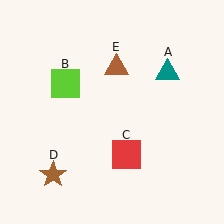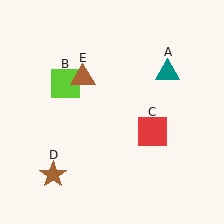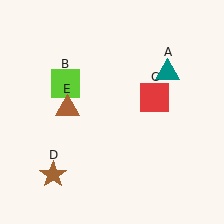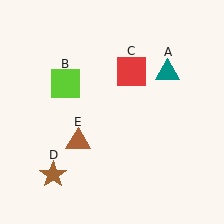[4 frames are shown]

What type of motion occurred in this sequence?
The red square (object C), brown triangle (object E) rotated counterclockwise around the center of the scene.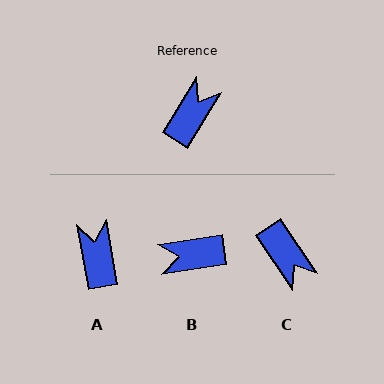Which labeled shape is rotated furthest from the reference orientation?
B, about 130 degrees away.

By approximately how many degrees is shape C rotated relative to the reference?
Approximately 115 degrees clockwise.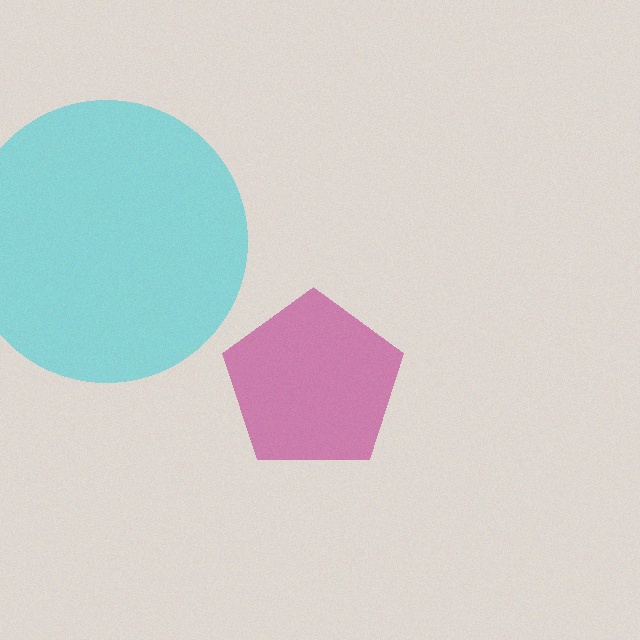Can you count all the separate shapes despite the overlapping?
Yes, there are 2 separate shapes.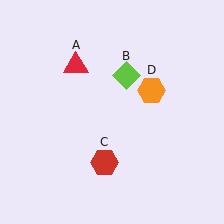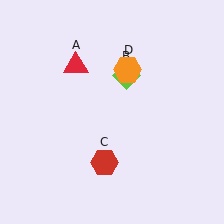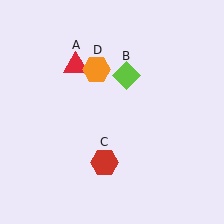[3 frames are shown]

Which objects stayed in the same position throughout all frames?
Red triangle (object A) and lime diamond (object B) and red hexagon (object C) remained stationary.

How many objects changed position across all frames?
1 object changed position: orange hexagon (object D).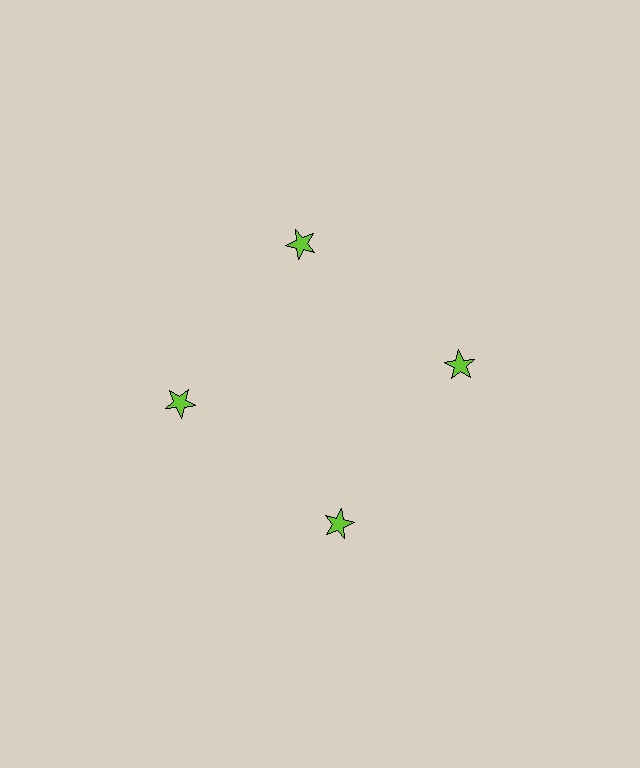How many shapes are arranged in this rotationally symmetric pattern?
There are 4 shapes, arranged in 4 groups of 1.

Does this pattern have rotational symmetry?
Yes, this pattern has 4-fold rotational symmetry. It looks the same after rotating 90 degrees around the center.